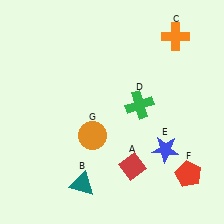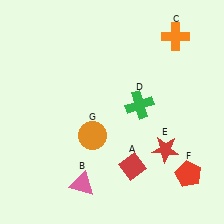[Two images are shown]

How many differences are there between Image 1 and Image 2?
There are 2 differences between the two images.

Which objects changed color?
B changed from teal to pink. E changed from blue to red.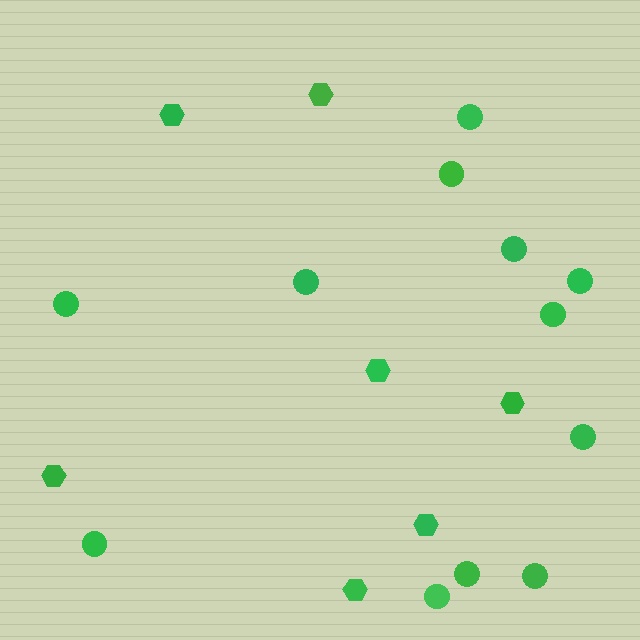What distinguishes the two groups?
There are 2 groups: one group of circles (12) and one group of hexagons (7).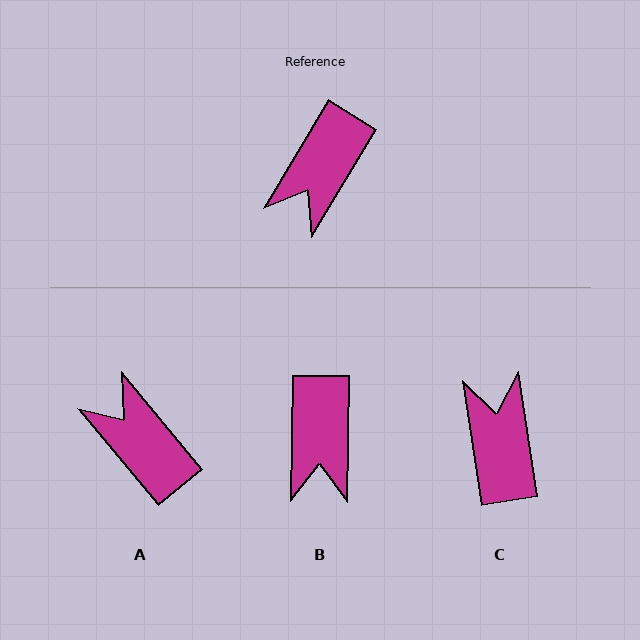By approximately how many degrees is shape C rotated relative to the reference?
Approximately 140 degrees clockwise.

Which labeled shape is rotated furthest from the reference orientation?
C, about 140 degrees away.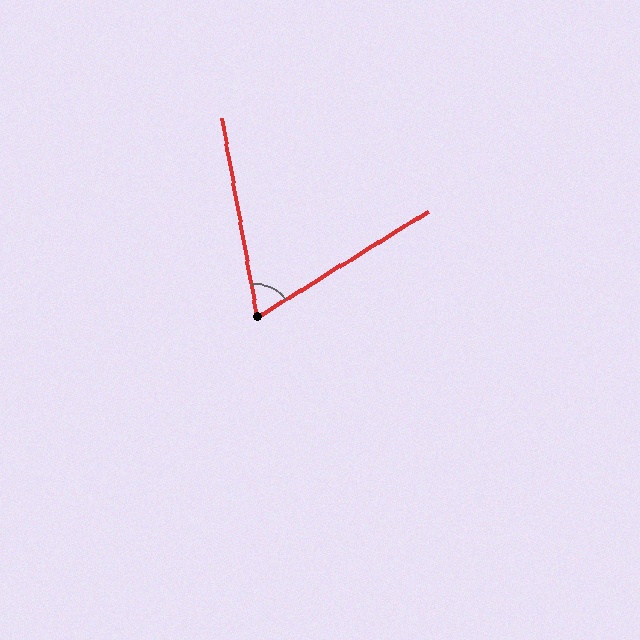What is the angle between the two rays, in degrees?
Approximately 68 degrees.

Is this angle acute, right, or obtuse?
It is acute.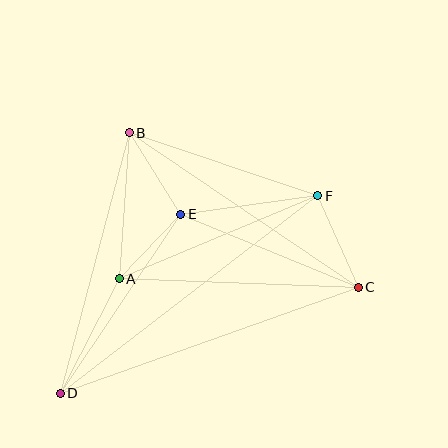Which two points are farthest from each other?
Points D and F are farthest from each other.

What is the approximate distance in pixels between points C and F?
The distance between C and F is approximately 100 pixels.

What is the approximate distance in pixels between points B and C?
The distance between B and C is approximately 276 pixels.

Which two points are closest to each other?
Points A and E are closest to each other.